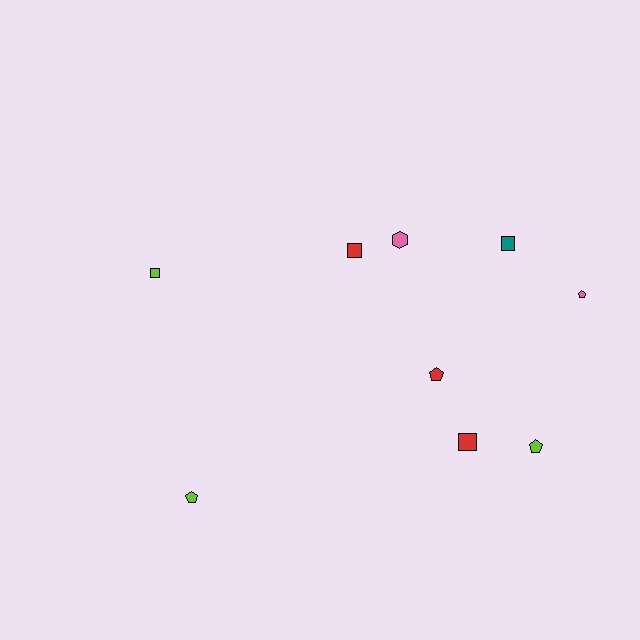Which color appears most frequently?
Lime, with 3 objects.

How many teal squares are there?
There is 1 teal square.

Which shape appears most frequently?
Pentagon, with 4 objects.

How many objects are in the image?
There are 9 objects.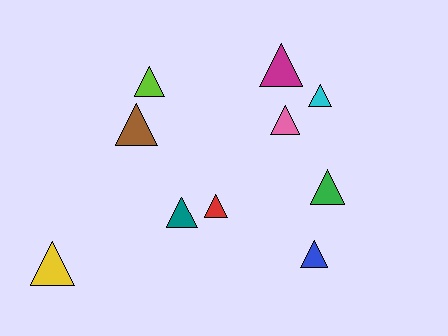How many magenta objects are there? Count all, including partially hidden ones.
There is 1 magenta object.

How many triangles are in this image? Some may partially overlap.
There are 10 triangles.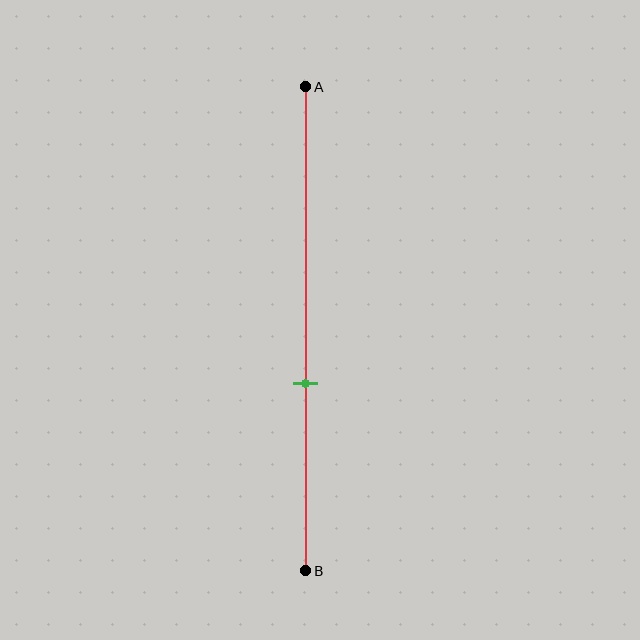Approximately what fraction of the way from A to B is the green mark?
The green mark is approximately 60% of the way from A to B.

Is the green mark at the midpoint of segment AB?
No, the mark is at about 60% from A, not at the 50% midpoint.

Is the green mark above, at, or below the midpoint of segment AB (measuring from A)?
The green mark is below the midpoint of segment AB.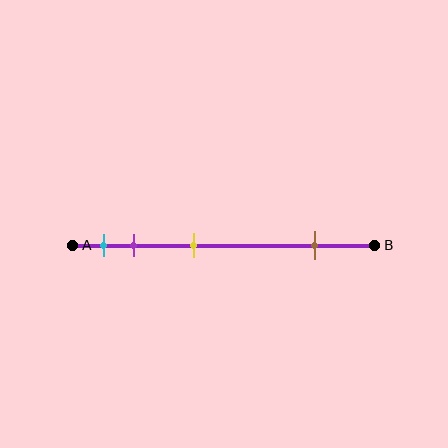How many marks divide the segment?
There are 4 marks dividing the segment.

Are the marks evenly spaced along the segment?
No, the marks are not evenly spaced.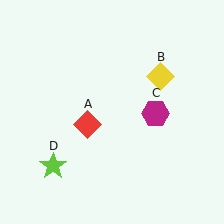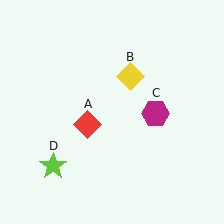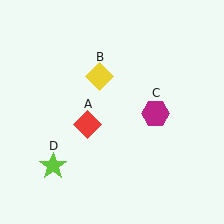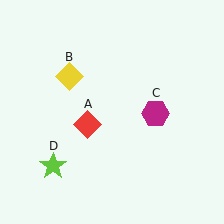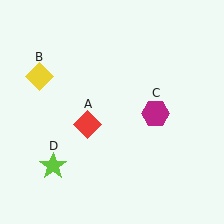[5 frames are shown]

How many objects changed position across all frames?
1 object changed position: yellow diamond (object B).